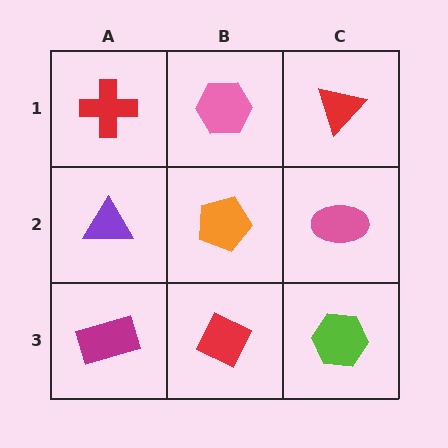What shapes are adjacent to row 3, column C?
A pink ellipse (row 2, column C), a red diamond (row 3, column B).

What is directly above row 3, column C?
A pink ellipse.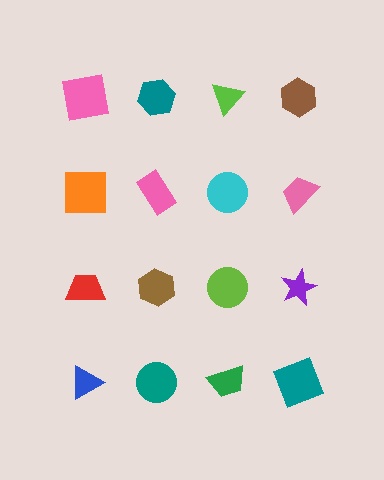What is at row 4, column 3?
A green trapezoid.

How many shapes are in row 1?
4 shapes.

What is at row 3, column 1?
A red trapezoid.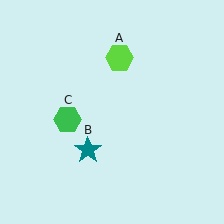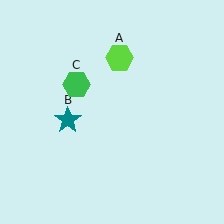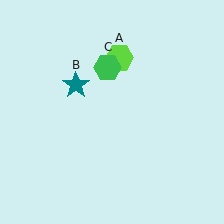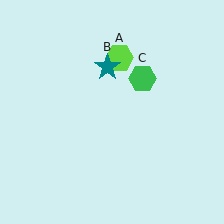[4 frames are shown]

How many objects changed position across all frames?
2 objects changed position: teal star (object B), green hexagon (object C).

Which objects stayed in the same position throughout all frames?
Lime hexagon (object A) remained stationary.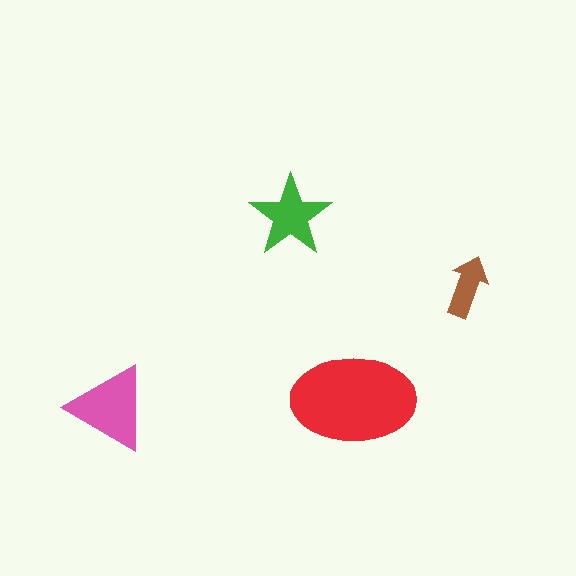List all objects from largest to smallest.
The red ellipse, the pink triangle, the green star, the brown arrow.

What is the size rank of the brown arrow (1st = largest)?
4th.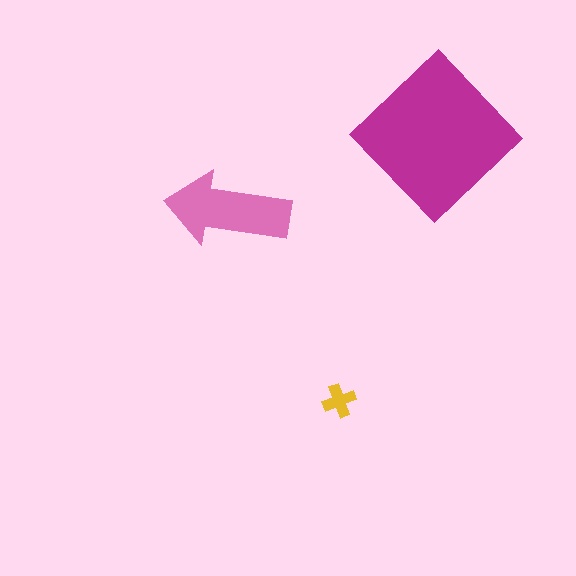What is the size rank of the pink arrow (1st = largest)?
2nd.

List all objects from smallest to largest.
The yellow cross, the pink arrow, the magenta diamond.